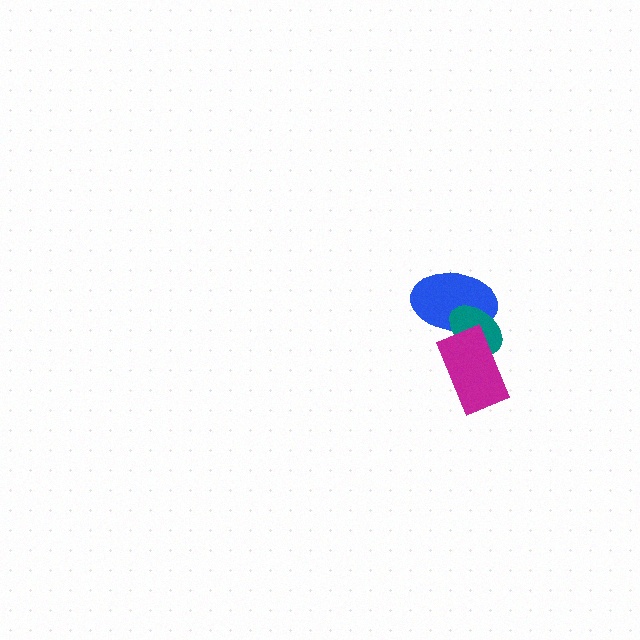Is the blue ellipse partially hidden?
Yes, it is partially covered by another shape.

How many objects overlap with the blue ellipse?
2 objects overlap with the blue ellipse.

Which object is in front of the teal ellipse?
The magenta rectangle is in front of the teal ellipse.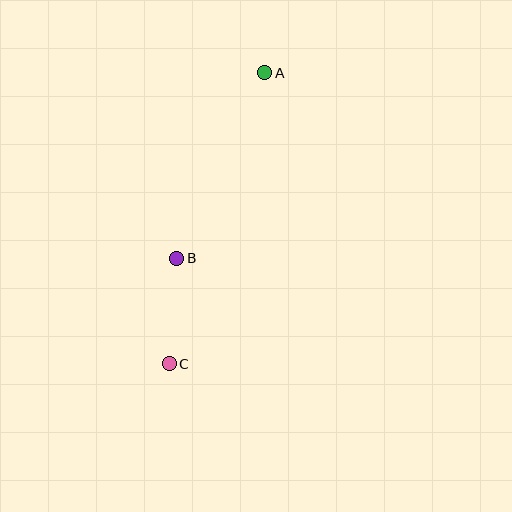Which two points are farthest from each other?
Points A and C are farthest from each other.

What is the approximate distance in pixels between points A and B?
The distance between A and B is approximately 206 pixels.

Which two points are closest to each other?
Points B and C are closest to each other.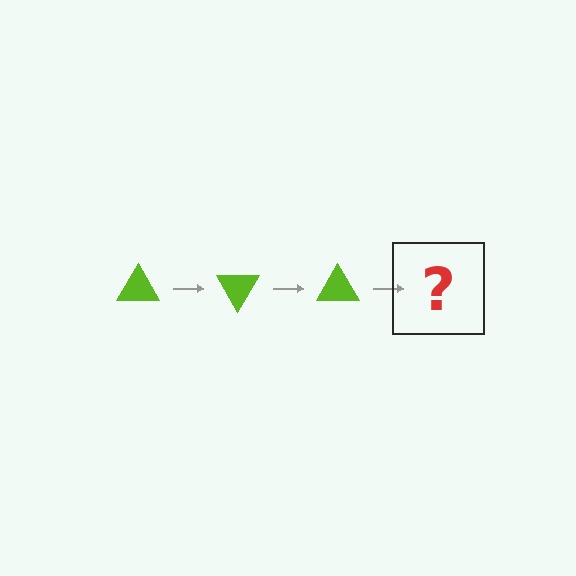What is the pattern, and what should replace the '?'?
The pattern is that the triangle rotates 60 degrees each step. The '?' should be a lime triangle rotated 180 degrees.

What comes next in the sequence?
The next element should be a lime triangle rotated 180 degrees.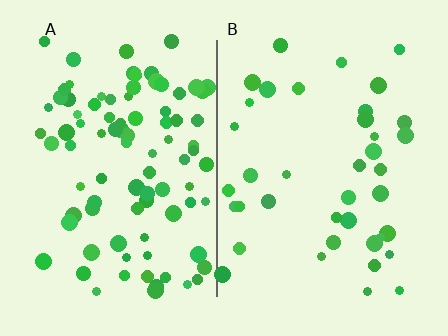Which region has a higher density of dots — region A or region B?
A (the left).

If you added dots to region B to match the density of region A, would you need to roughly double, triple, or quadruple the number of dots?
Approximately double.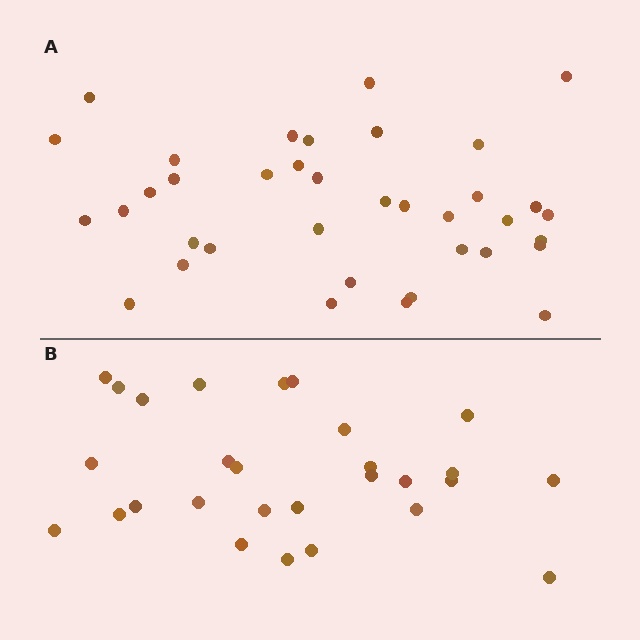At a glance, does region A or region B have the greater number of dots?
Region A (the top region) has more dots.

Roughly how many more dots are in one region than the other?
Region A has roughly 8 or so more dots than region B.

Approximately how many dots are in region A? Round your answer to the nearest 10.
About 40 dots. (The exact count is 37, which rounds to 40.)